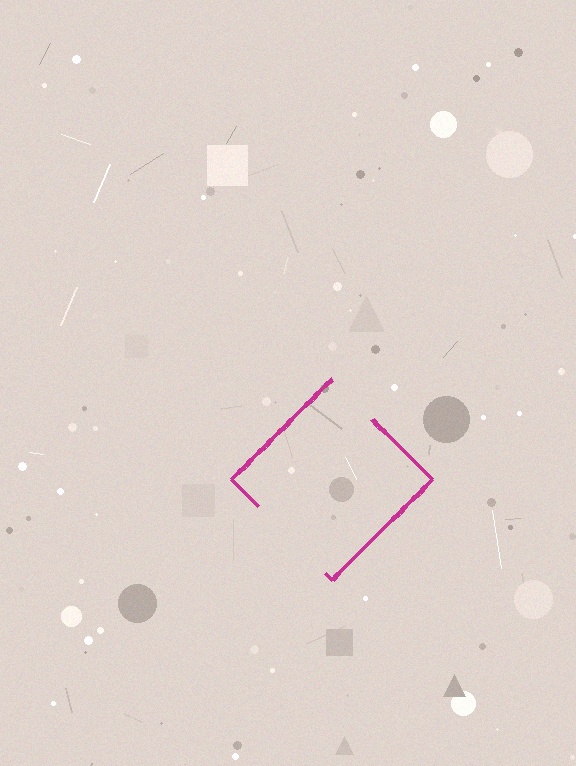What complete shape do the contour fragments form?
The contour fragments form a diamond.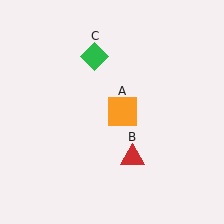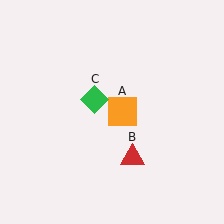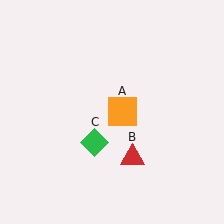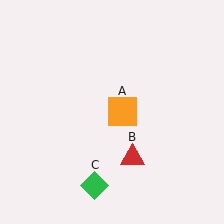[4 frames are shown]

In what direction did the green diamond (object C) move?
The green diamond (object C) moved down.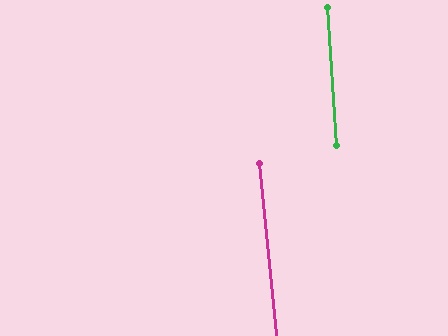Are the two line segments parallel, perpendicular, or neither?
Parallel — their directions differ by only 1.9°.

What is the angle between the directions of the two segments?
Approximately 2 degrees.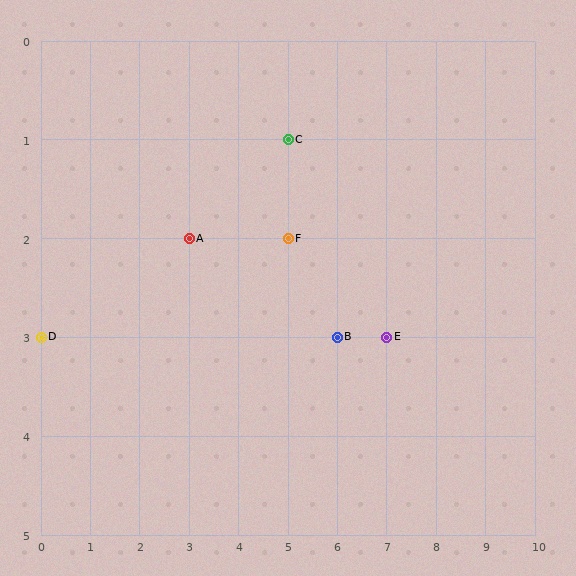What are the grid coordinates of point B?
Point B is at grid coordinates (6, 3).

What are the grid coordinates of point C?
Point C is at grid coordinates (5, 1).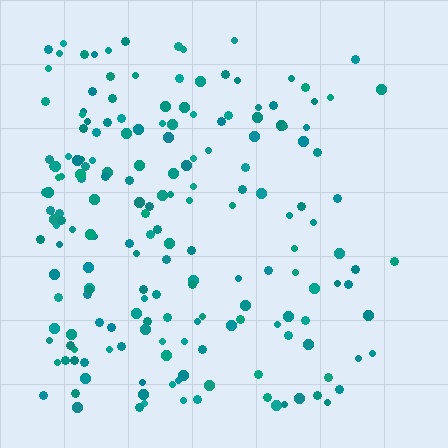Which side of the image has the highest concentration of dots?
The left.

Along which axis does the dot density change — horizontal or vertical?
Horizontal.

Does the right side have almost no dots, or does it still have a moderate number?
Still a moderate number, just noticeably fewer than the left.